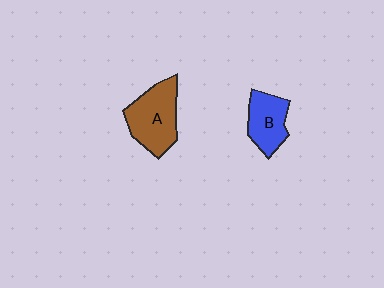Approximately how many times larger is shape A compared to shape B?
Approximately 1.4 times.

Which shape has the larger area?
Shape A (brown).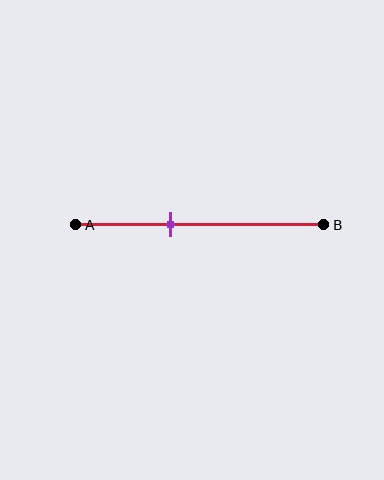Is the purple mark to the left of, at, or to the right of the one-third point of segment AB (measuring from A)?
The purple mark is to the right of the one-third point of segment AB.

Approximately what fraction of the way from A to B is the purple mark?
The purple mark is approximately 40% of the way from A to B.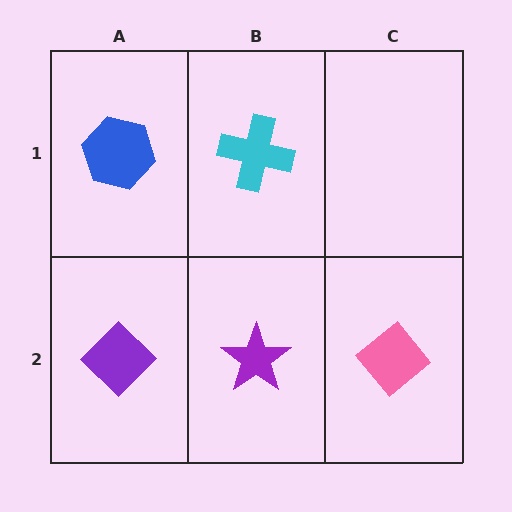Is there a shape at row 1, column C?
No, that cell is empty.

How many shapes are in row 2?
3 shapes.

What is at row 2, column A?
A purple diamond.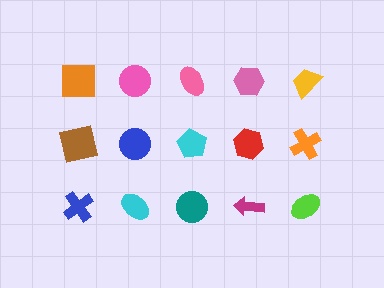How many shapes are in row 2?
5 shapes.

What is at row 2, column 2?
A blue circle.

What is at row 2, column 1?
A brown square.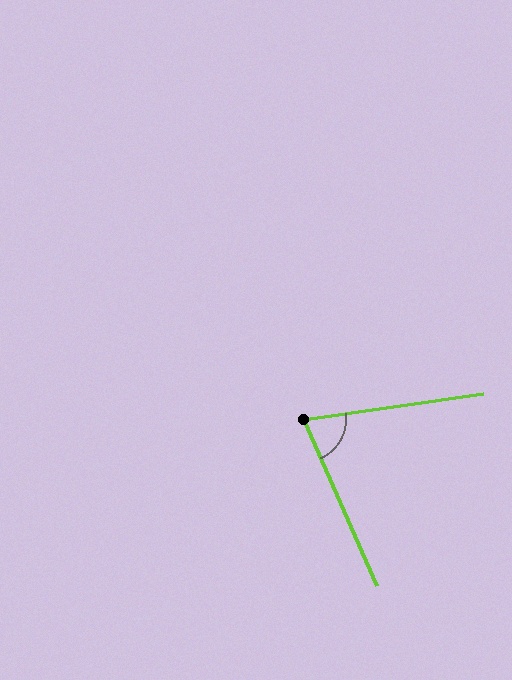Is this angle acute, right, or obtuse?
It is acute.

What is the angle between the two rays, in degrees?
Approximately 74 degrees.